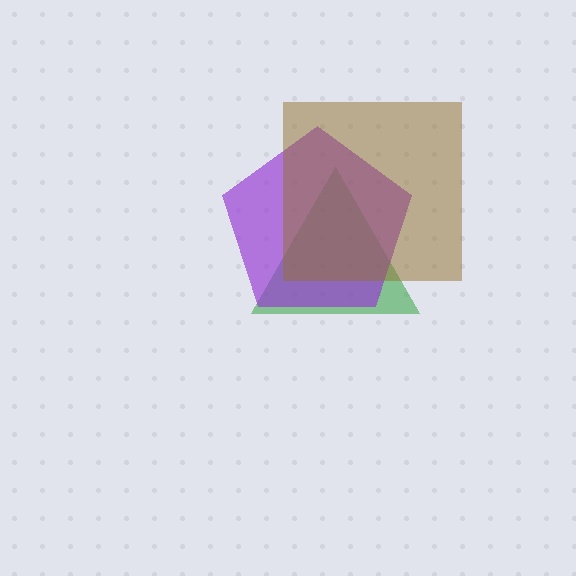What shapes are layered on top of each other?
The layered shapes are: a green triangle, a purple pentagon, a brown square.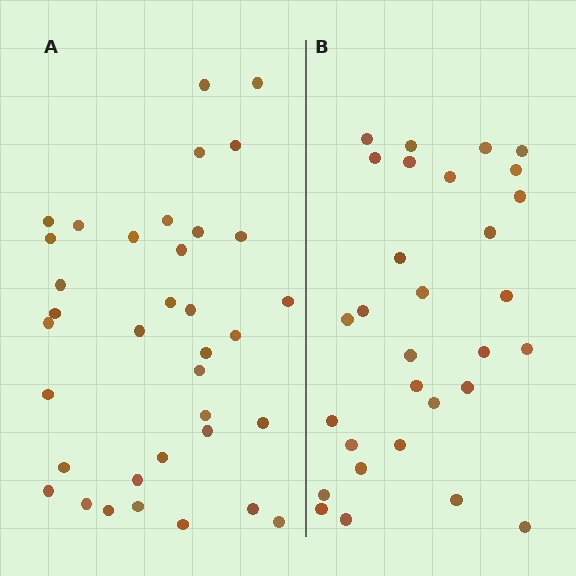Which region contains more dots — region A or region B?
Region A (the left region) has more dots.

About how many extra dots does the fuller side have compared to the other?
Region A has about 6 more dots than region B.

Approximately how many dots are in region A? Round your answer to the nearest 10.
About 40 dots. (The exact count is 36, which rounds to 40.)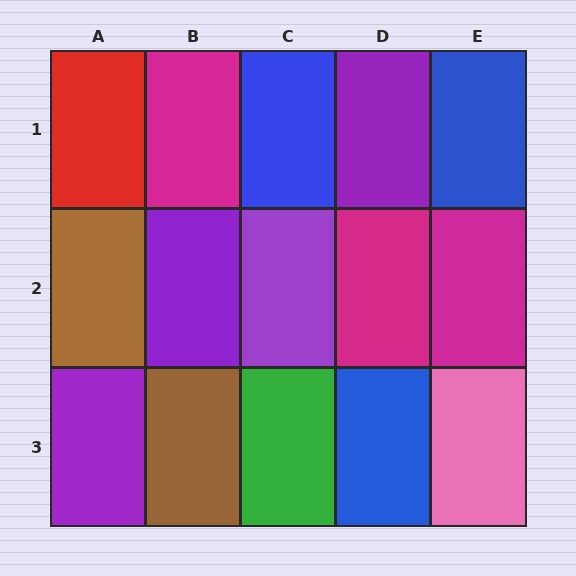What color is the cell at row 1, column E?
Blue.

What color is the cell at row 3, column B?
Brown.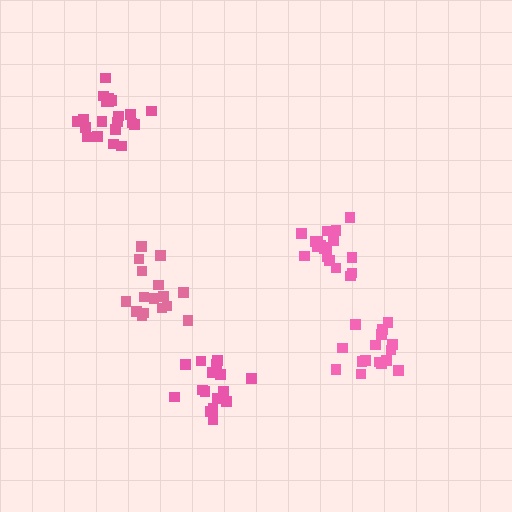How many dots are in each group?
Group 1: 16 dots, Group 2: 19 dots, Group 3: 16 dots, Group 4: 17 dots, Group 5: 21 dots (89 total).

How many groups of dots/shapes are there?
There are 5 groups.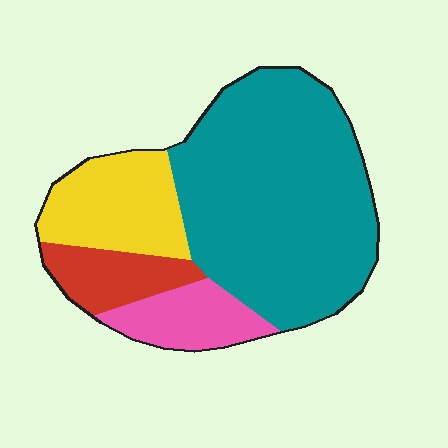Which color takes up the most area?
Teal, at roughly 60%.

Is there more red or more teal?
Teal.